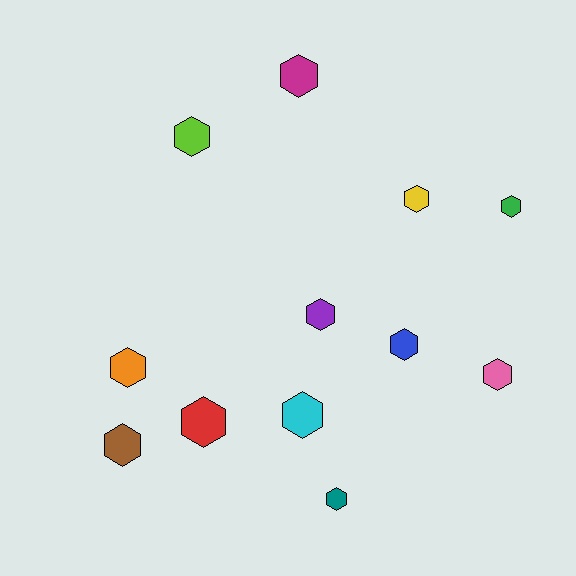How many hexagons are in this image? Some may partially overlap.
There are 12 hexagons.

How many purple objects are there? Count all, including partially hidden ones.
There is 1 purple object.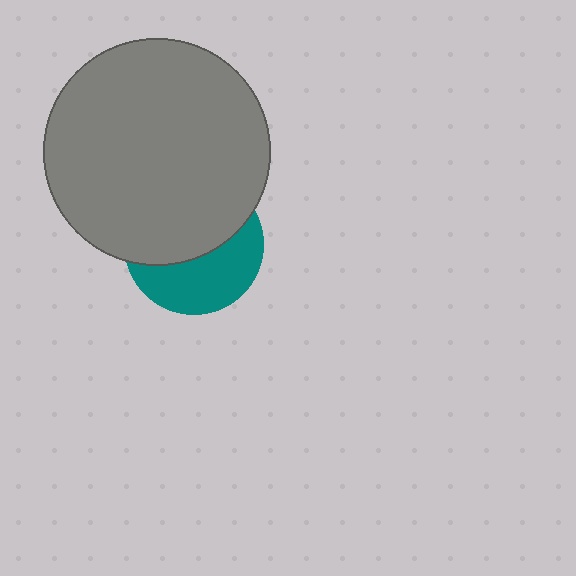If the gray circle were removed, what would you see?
You would see the complete teal circle.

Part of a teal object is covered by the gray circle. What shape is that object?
It is a circle.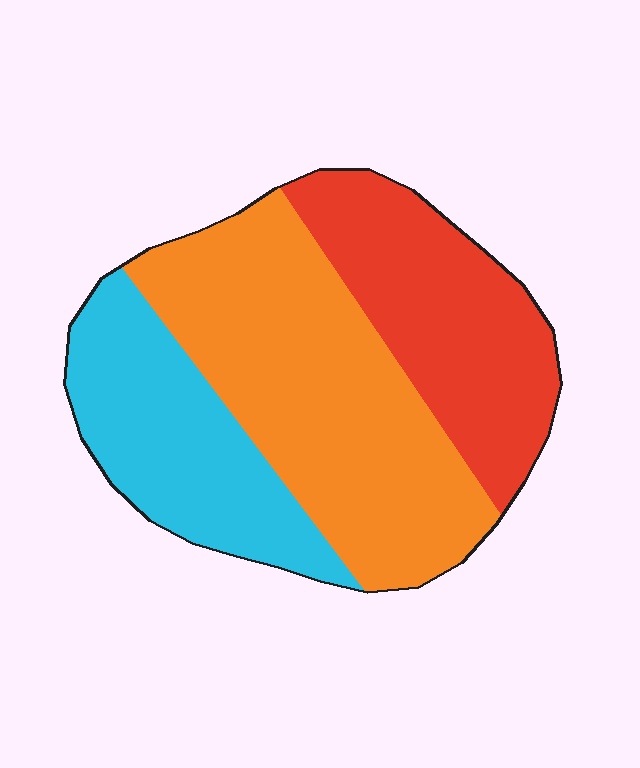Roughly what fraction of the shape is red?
Red covers roughly 30% of the shape.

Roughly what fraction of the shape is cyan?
Cyan covers about 25% of the shape.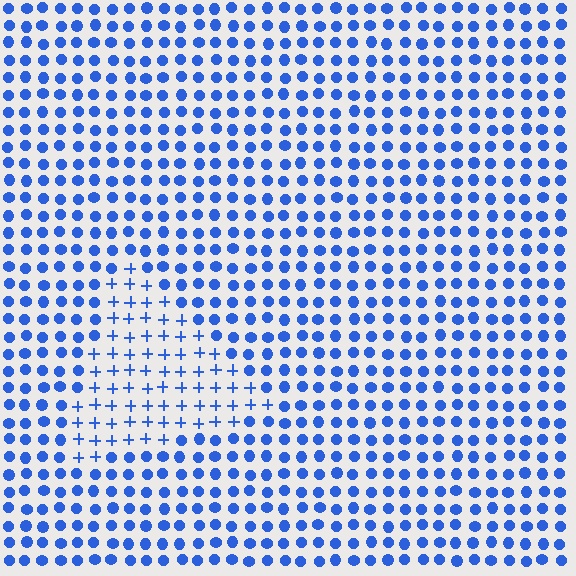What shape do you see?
I see a triangle.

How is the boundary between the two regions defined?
The boundary is defined by a change in element shape: plus signs inside vs. circles outside. All elements share the same color and spacing.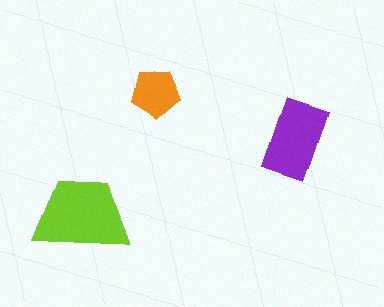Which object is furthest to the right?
The purple rectangle is rightmost.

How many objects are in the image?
There are 3 objects in the image.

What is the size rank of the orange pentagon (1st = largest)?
3rd.